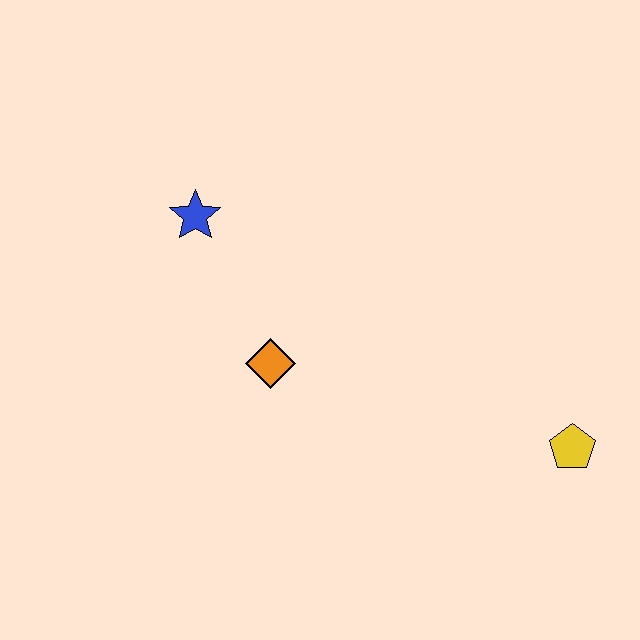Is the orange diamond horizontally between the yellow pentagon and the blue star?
Yes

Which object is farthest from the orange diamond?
The yellow pentagon is farthest from the orange diamond.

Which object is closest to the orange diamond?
The blue star is closest to the orange diamond.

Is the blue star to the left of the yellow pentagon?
Yes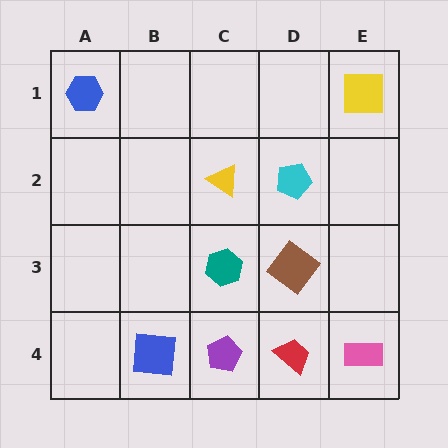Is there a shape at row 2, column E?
No, that cell is empty.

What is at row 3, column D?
A brown diamond.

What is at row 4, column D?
A red trapezoid.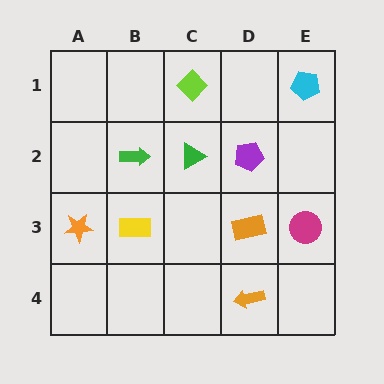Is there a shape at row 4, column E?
No, that cell is empty.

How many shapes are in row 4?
1 shape.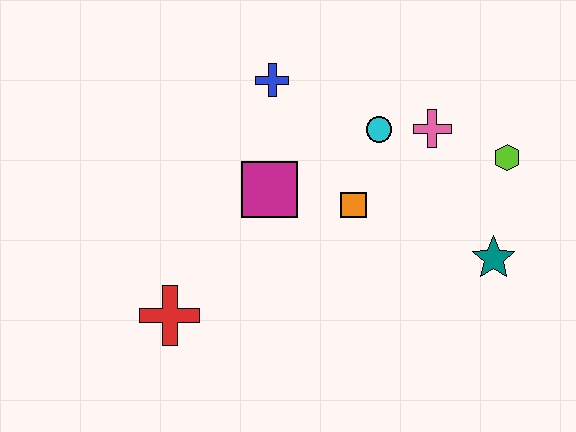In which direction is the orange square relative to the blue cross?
The orange square is below the blue cross.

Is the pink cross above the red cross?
Yes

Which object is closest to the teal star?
The lime hexagon is closest to the teal star.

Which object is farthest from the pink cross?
The red cross is farthest from the pink cross.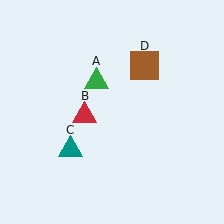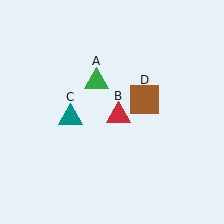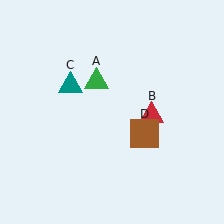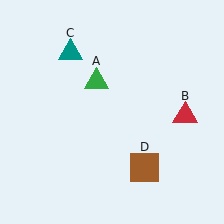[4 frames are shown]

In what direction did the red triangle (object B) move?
The red triangle (object B) moved right.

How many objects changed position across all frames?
3 objects changed position: red triangle (object B), teal triangle (object C), brown square (object D).